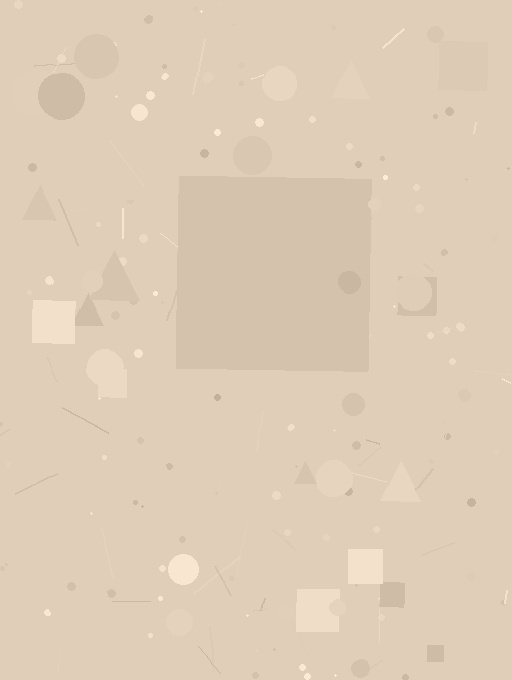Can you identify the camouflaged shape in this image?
The camouflaged shape is a square.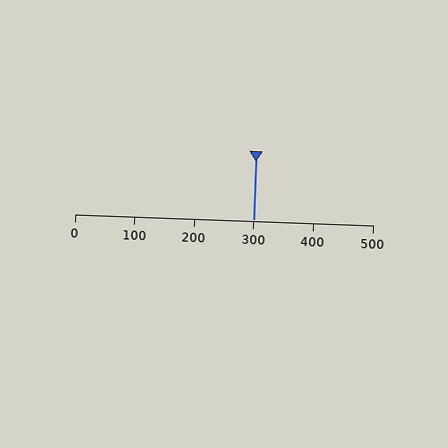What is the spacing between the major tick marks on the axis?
The major ticks are spaced 100 apart.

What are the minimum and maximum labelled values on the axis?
The axis runs from 0 to 500.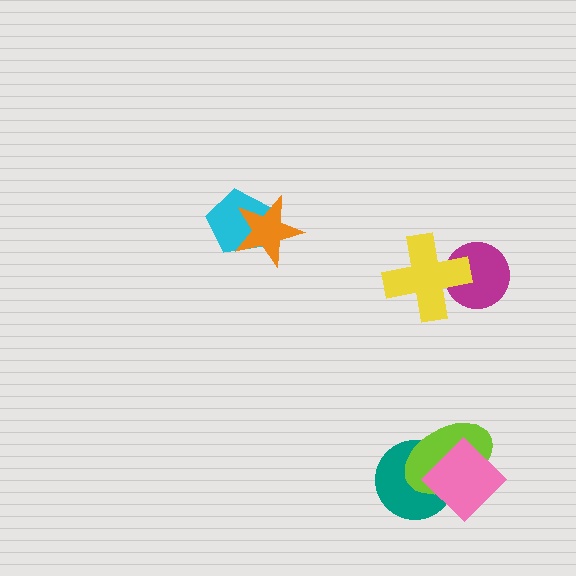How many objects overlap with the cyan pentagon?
1 object overlaps with the cyan pentagon.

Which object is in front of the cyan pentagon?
The orange star is in front of the cyan pentagon.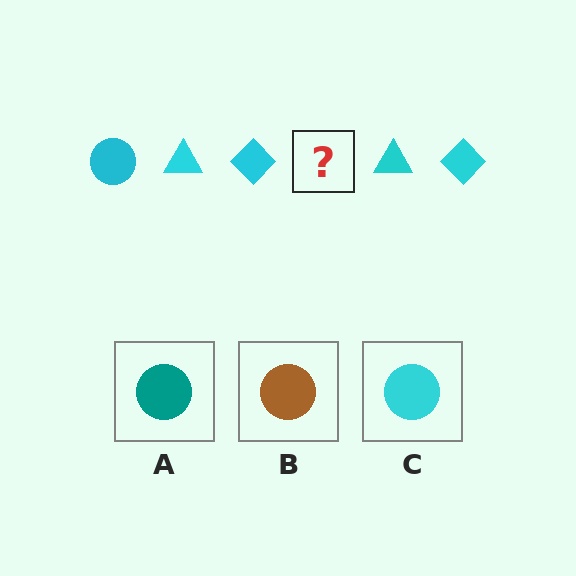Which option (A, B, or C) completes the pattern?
C.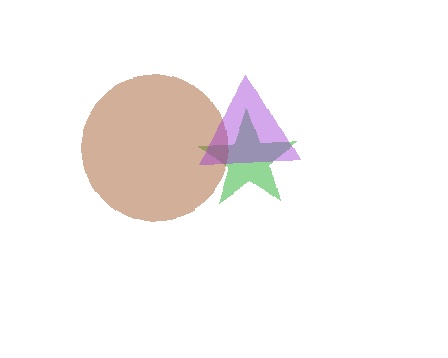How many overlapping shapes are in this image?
There are 3 overlapping shapes in the image.